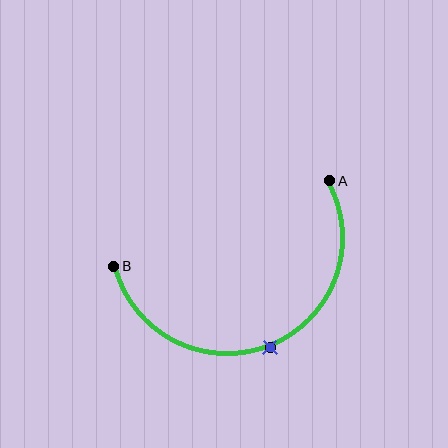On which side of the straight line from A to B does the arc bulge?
The arc bulges below the straight line connecting A and B.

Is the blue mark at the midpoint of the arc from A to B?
Yes. The blue mark lies on the arc at equal arc-length from both A and B — it is the arc midpoint.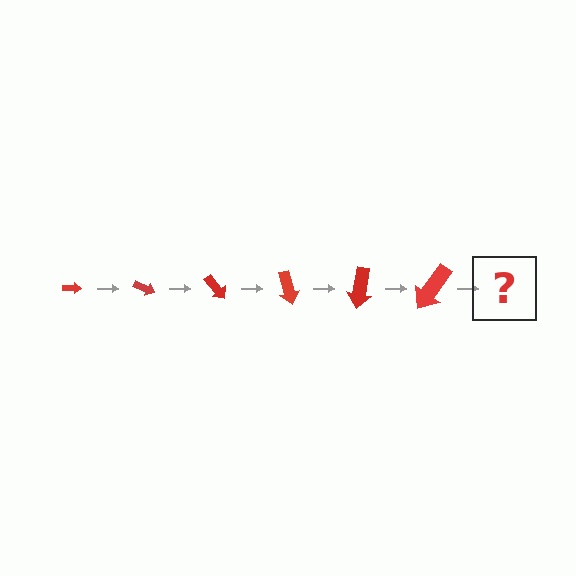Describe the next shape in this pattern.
It should be an arrow, larger than the previous one and rotated 150 degrees from the start.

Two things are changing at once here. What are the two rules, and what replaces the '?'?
The two rules are that the arrow grows larger each step and it rotates 25 degrees each step. The '?' should be an arrow, larger than the previous one and rotated 150 degrees from the start.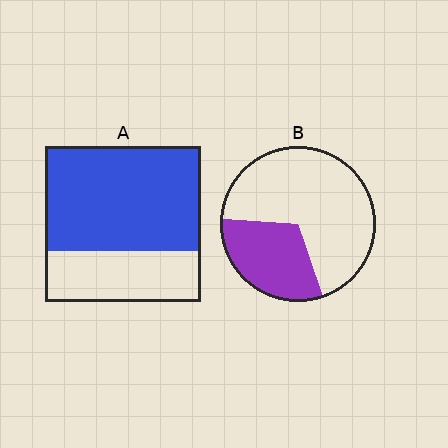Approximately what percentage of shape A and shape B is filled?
A is approximately 65% and B is approximately 30%.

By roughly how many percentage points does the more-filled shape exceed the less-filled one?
By roughly 35 percentage points (A over B).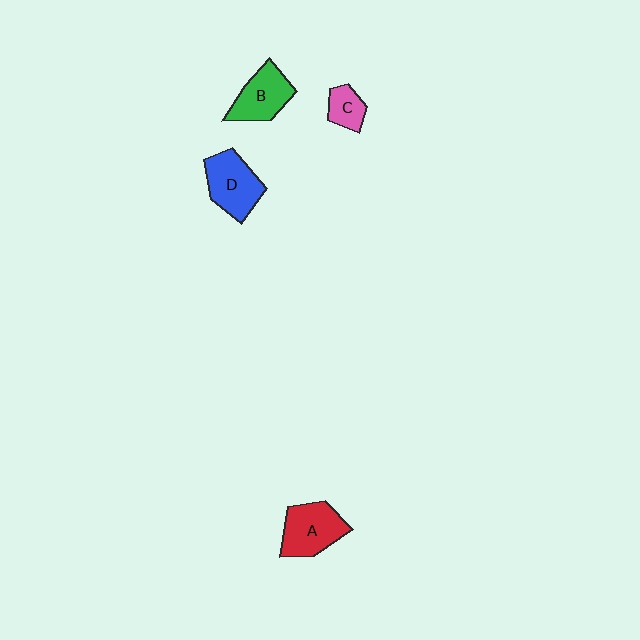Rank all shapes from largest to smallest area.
From largest to smallest: D (blue), A (red), B (green), C (pink).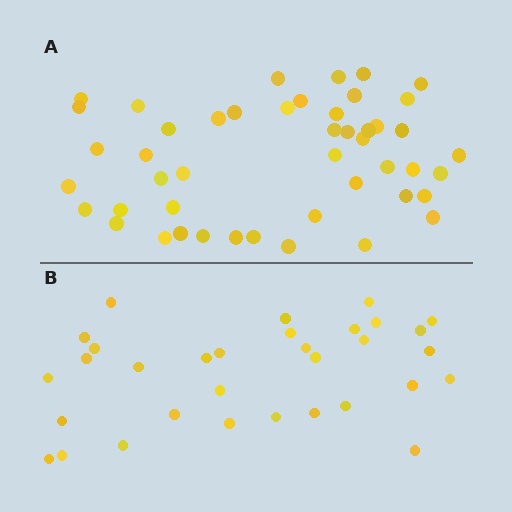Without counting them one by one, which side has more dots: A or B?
Region A (the top region) has more dots.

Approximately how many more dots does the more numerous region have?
Region A has approximately 15 more dots than region B.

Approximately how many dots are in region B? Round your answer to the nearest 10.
About 30 dots. (The exact count is 32, which rounds to 30.)